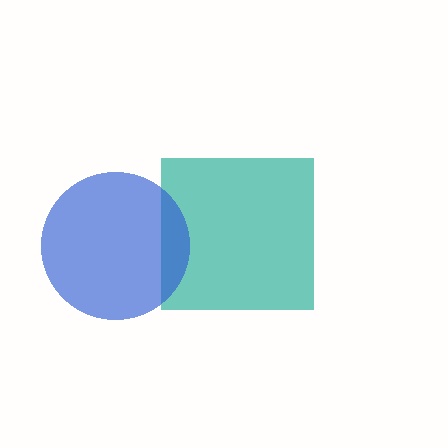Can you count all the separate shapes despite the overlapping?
Yes, there are 2 separate shapes.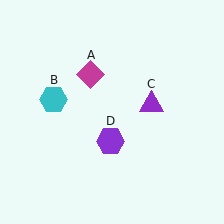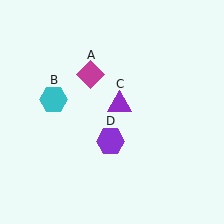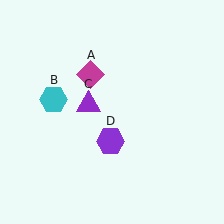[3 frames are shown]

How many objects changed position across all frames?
1 object changed position: purple triangle (object C).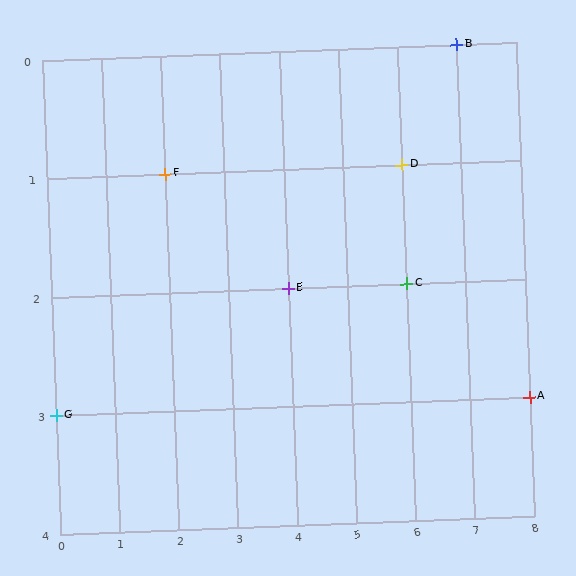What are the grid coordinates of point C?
Point C is at grid coordinates (6, 2).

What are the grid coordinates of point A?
Point A is at grid coordinates (8, 3).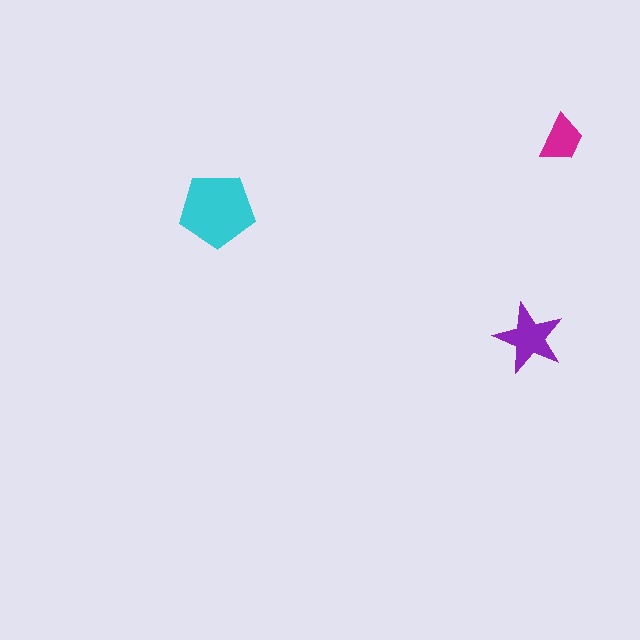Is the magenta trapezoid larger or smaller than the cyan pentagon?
Smaller.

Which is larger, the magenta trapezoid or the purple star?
The purple star.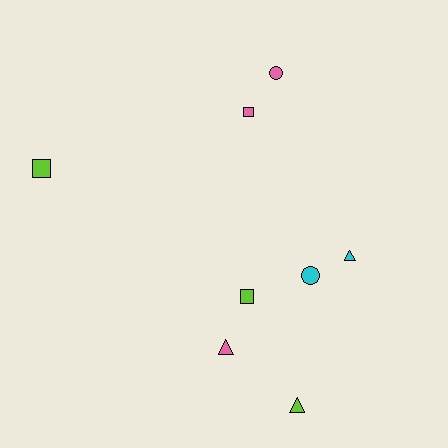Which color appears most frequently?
Pink, with 3 objects.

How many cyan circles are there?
There is 1 cyan circle.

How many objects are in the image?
There are 8 objects.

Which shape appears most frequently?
Triangle, with 3 objects.